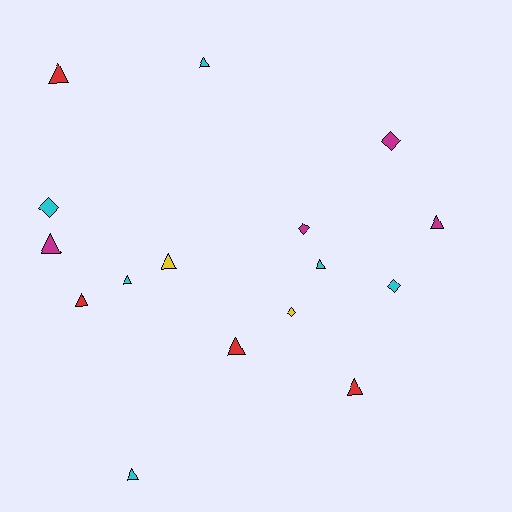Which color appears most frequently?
Cyan, with 6 objects.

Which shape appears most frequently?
Triangle, with 11 objects.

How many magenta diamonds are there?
There are 2 magenta diamonds.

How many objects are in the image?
There are 16 objects.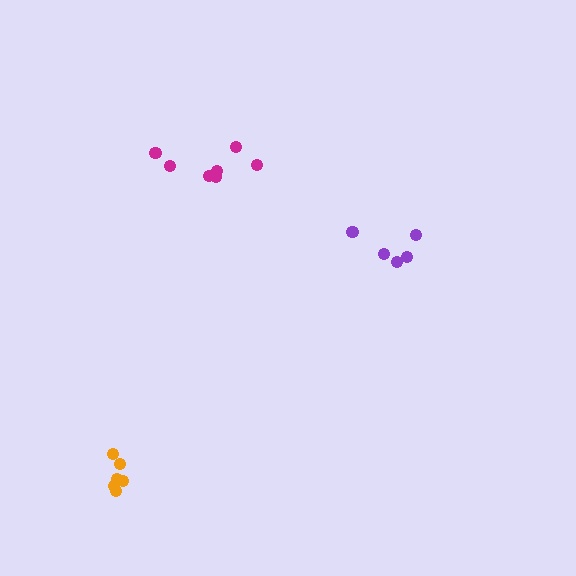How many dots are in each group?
Group 1: 6 dots, Group 2: 7 dots, Group 3: 5 dots (18 total).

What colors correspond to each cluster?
The clusters are colored: orange, magenta, purple.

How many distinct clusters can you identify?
There are 3 distinct clusters.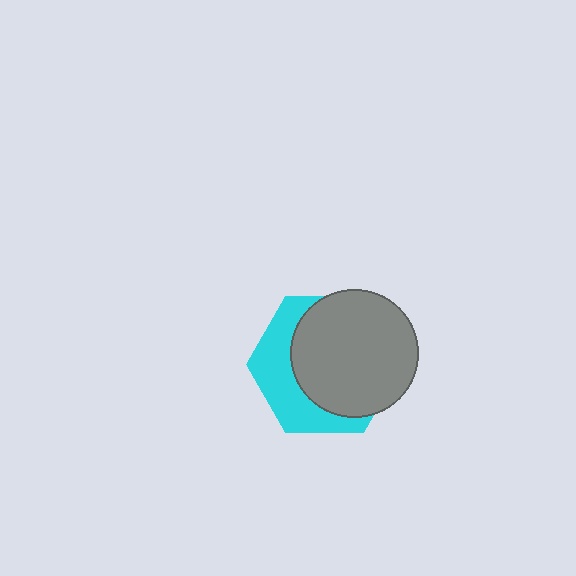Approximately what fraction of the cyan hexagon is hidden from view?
Roughly 63% of the cyan hexagon is hidden behind the gray circle.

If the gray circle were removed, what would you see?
You would see the complete cyan hexagon.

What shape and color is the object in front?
The object in front is a gray circle.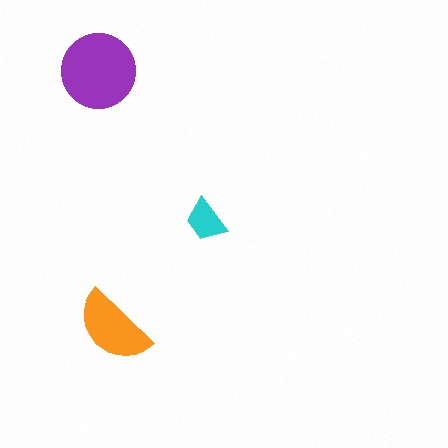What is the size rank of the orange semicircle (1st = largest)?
2nd.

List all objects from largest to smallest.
The purple circle, the orange semicircle, the cyan trapezoid.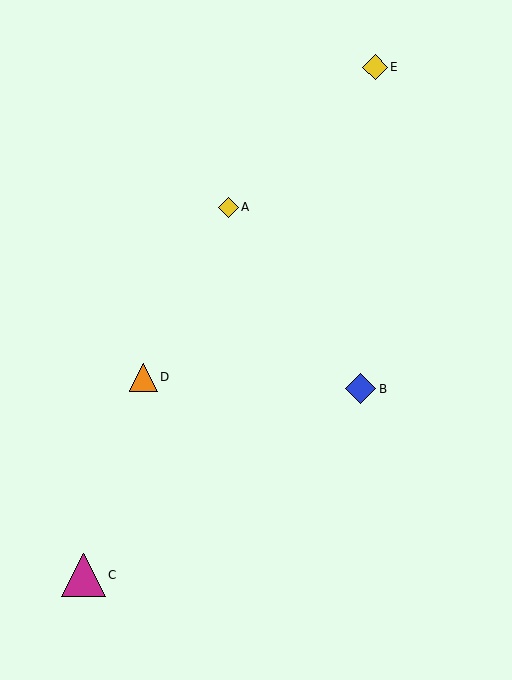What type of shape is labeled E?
Shape E is a yellow diamond.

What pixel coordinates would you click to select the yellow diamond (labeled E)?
Click at (375, 67) to select the yellow diamond E.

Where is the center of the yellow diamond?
The center of the yellow diamond is at (228, 207).